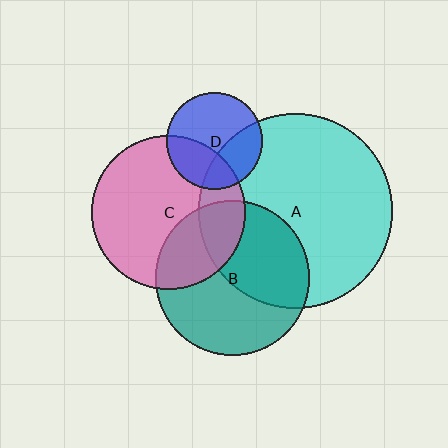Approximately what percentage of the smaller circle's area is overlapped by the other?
Approximately 45%.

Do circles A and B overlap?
Yes.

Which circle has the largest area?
Circle A (cyan).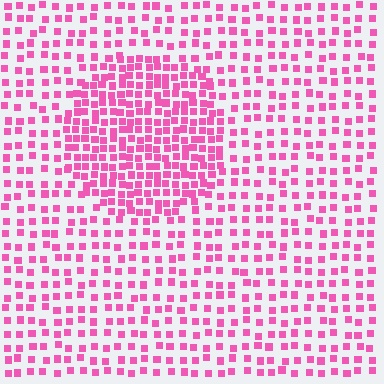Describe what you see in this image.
The image contains small pink elements arranged at two different densities. A circle-shaped region is visible where the elements are more densely packed than the surrounding area.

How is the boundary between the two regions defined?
The boundary is defined by a change in element density (approximately 2.0x ratio). All elements are the same color, size, and shape.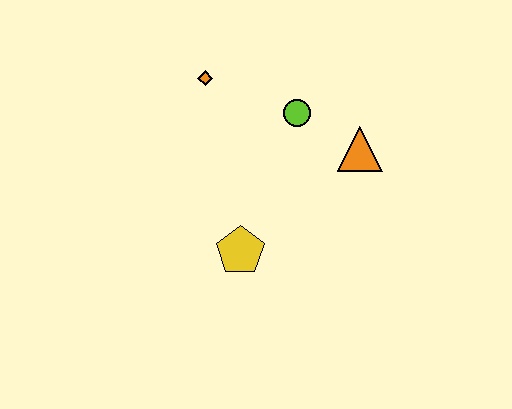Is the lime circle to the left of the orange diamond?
No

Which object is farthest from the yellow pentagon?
The orange diamond is farthest from the yellow pentagon.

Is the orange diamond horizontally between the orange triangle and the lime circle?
No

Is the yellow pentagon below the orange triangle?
Yes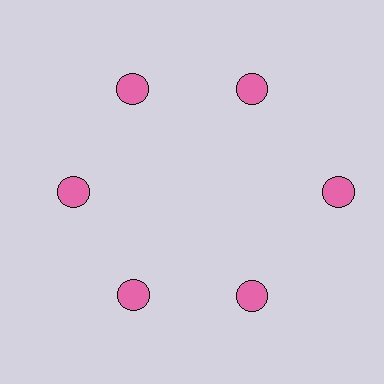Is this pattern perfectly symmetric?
No. The 6 pink circles are arranged in a ring, but one element near the 3 o'clock position is pushed outward from the center, breaking the 6-fold rotational symmetry.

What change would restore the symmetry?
The symmetry would be restored by moving it inward, back onto the ring so that all 6 circles sit at equal angles and equal distance from the center.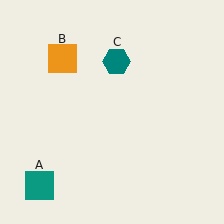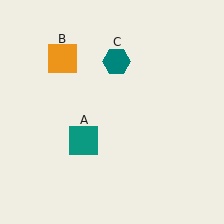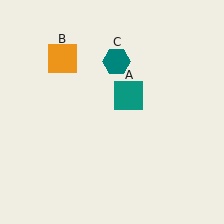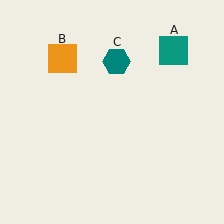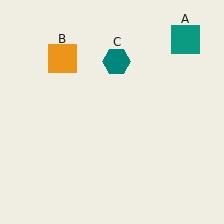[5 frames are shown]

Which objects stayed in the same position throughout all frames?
Orange square (object B) and teal hexagon (object C) remained stationary.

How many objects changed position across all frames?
1 object changed position: teal square (object A).